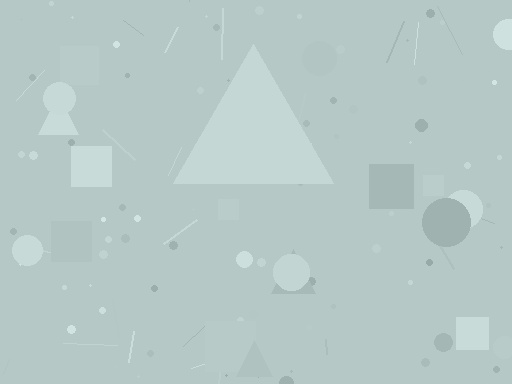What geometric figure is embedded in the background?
A triangle is embedded in the background.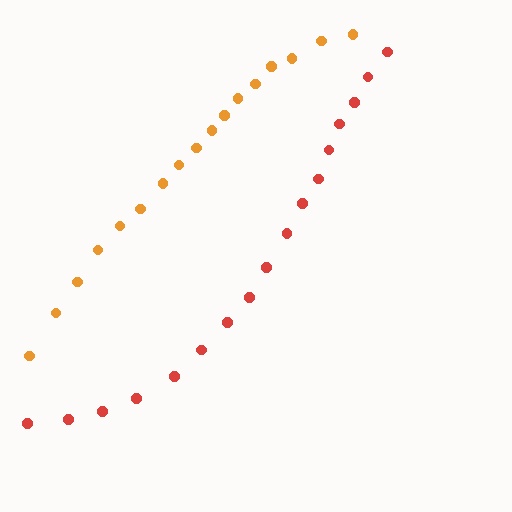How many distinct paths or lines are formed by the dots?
There are 2 distinct paths.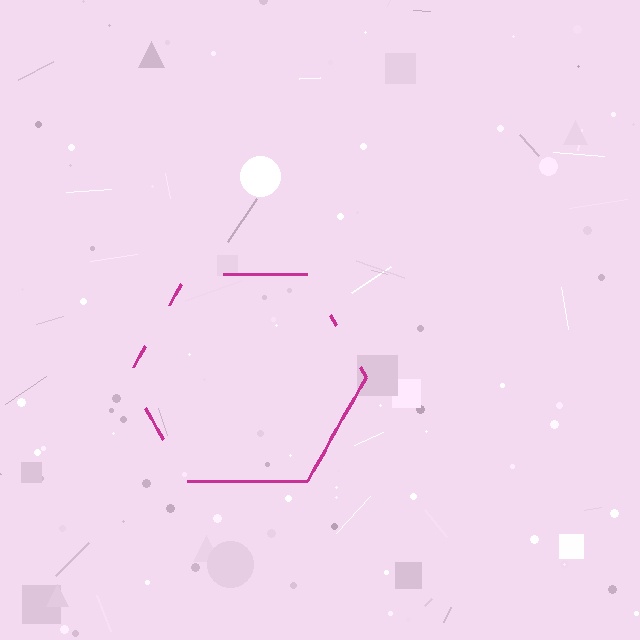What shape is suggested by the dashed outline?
The dashed outline suggests a hexagon.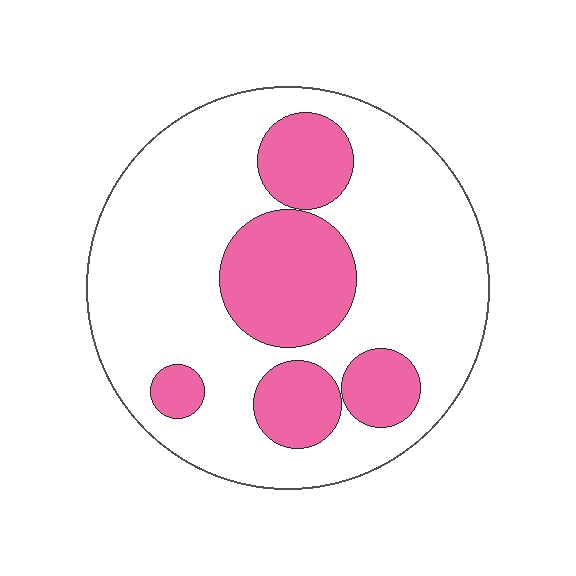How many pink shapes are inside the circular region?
5.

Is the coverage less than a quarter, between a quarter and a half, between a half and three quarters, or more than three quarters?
Between a quarter and a half.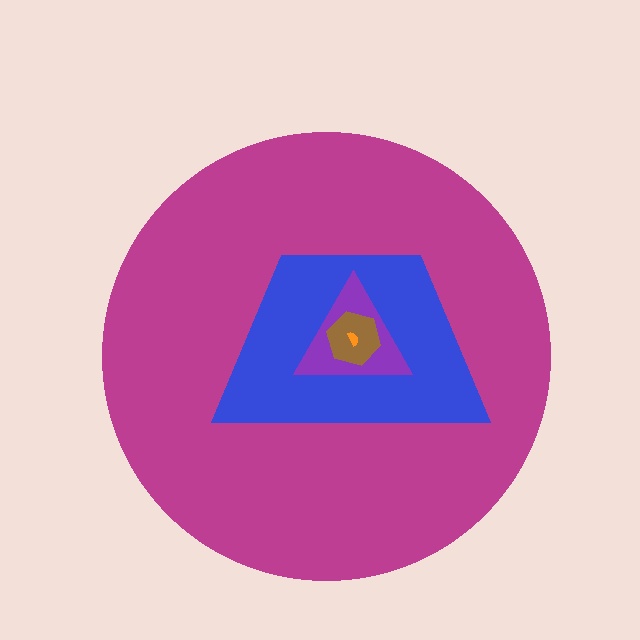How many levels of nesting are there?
5.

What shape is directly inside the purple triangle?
The brown hexagon.